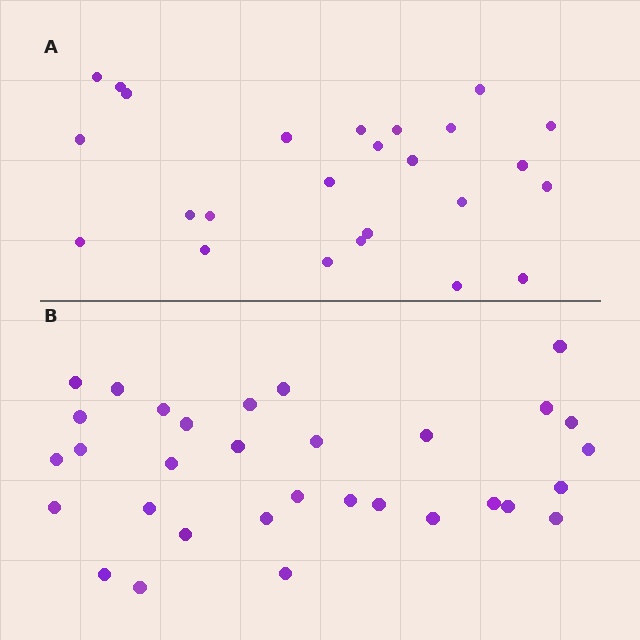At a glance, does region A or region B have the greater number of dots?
Region B (the bottom region) has more dots.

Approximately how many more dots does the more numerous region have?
Region B has roughly 8 or so more dots than region A.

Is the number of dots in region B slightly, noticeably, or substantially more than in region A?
Region B has noticeably more, but not dramatically so. The ratio is roughly 1.3 to 1.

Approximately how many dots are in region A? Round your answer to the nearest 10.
About 20 dots. (The exact count is 25, which rounds to 20.)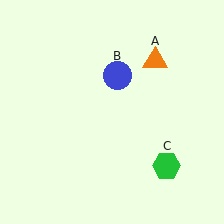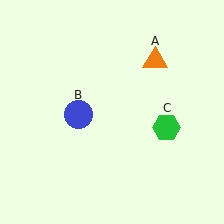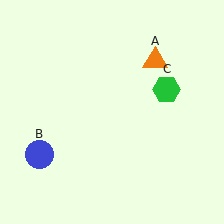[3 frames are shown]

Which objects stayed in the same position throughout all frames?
Orange triangle (object A) remained stationary.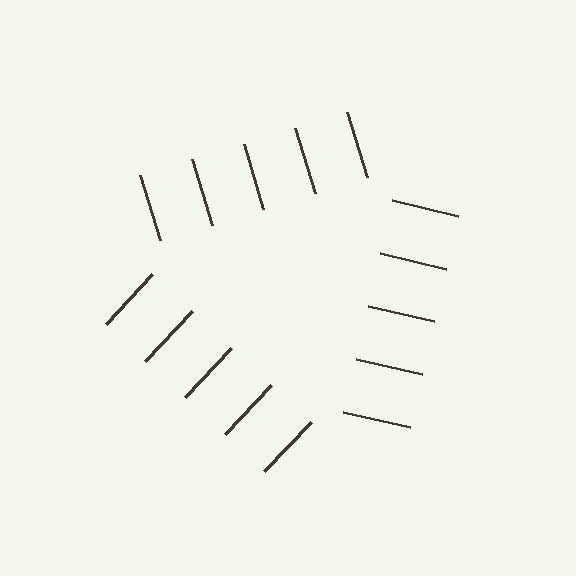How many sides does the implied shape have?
3 sides — the line-ends trace a triangle.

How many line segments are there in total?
15 — 5 along each of the 3 edges.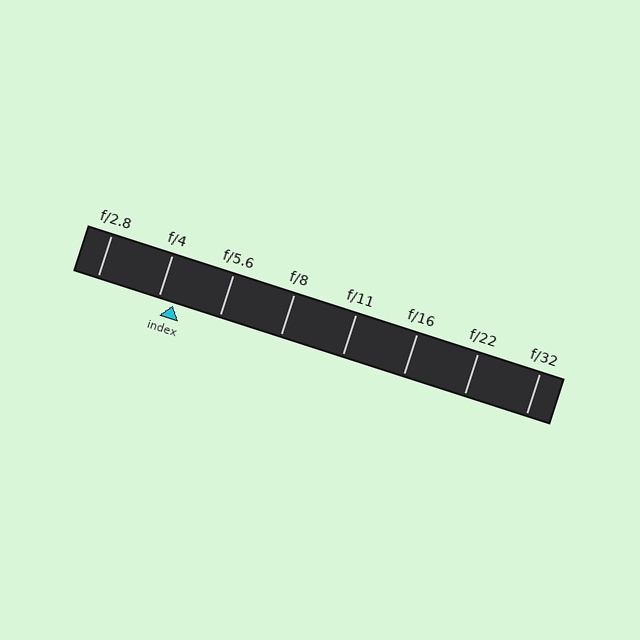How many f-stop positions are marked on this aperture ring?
There are 8 f-stop positions marked.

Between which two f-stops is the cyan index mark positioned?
The index mark is between f/4 and f/5.6.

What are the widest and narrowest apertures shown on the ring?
The widest aperture shown is f/2.8 and the narrowest is f/32.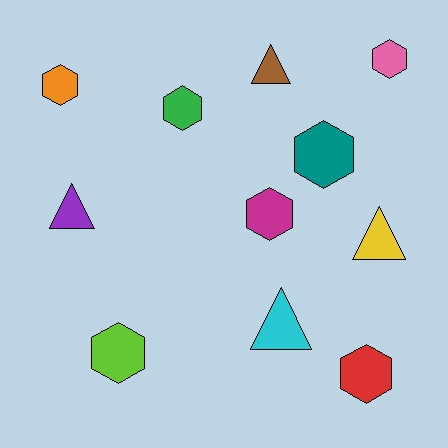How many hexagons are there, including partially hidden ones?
There are 7 hexagons.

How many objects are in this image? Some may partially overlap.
There are 11 objects.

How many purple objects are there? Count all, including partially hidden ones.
There is 1 purple object.